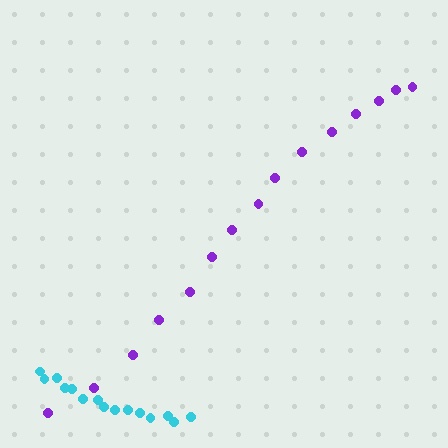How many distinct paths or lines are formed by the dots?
There are 2 distinct paths.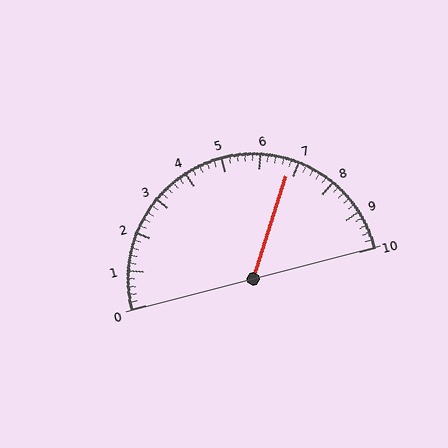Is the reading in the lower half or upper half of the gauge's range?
The reading is in the upper half of the range (0 to 10).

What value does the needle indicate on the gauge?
The needle indicates approximately 6.8.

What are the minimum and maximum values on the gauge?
The gauge ranges from 0 to 10.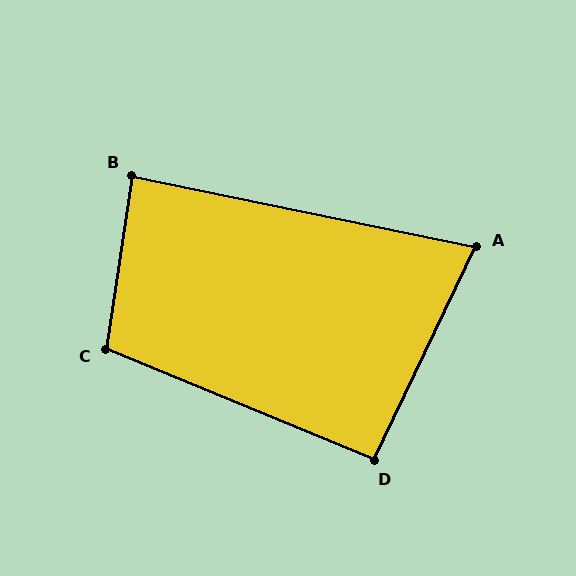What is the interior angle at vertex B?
Approximately 87 degrees (approximately right).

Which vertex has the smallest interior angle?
A, at approximately 76 degrees.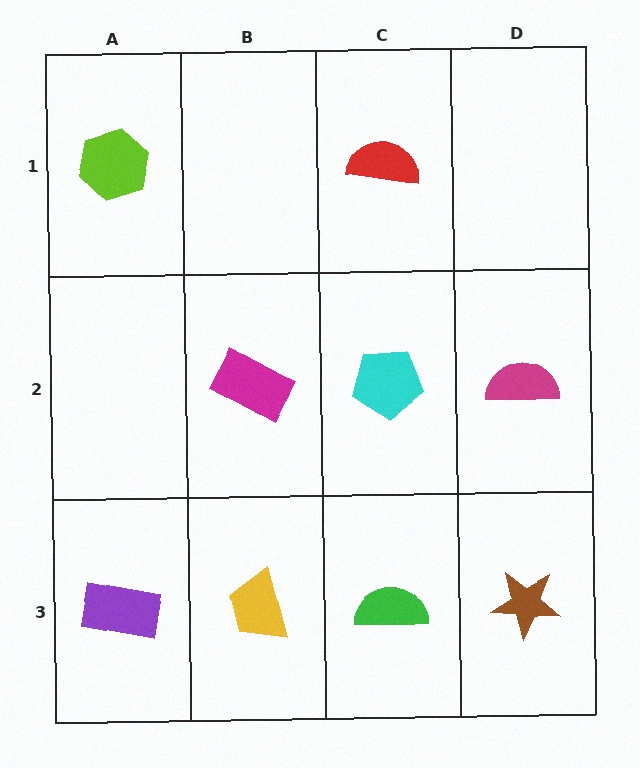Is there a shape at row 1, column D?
No, that cell is empty.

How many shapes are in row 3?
4 shapes.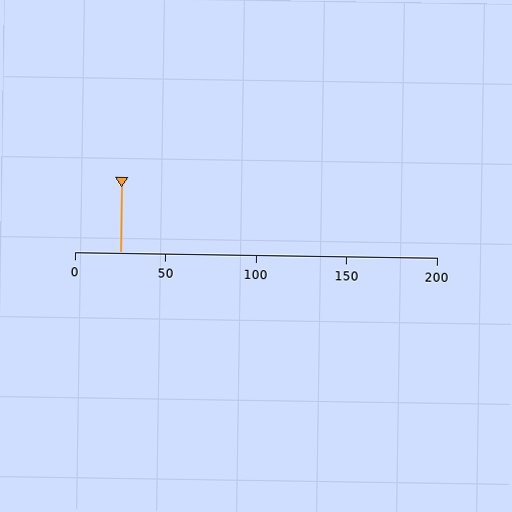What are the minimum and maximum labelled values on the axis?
The axis runs from 0 to 200.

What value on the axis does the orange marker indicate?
The marker indicates approximately 25.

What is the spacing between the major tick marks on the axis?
The major ticks are spaced 50 apart.